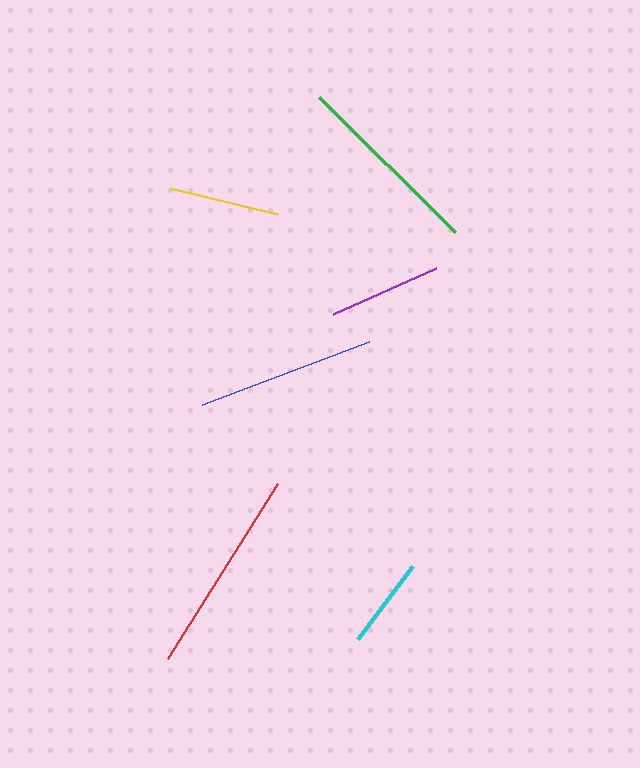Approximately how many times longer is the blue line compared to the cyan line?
The blue line is approximately 1.9 times the length of the cyan line.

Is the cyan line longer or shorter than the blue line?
The blue line is longer than the cyan line.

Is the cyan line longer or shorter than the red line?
The red line is longer than the cyan line.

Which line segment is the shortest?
The cyan line is the shortest at approximately 92 pixels.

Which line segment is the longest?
The red line is the longest at approximately 207 pixels.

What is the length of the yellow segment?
The yellow segment is approximately 110 pixels long.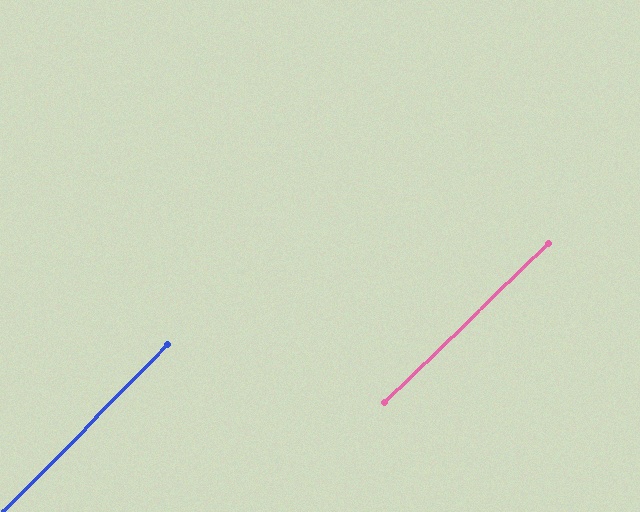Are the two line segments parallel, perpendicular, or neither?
Parallel — their directions differ by only 1.3°.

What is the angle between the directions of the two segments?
Approximately 1 degree.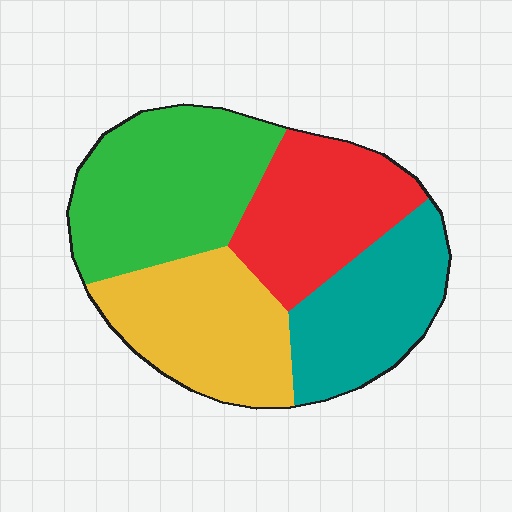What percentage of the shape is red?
Red takes up less than a quarter of the shape.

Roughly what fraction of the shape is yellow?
Yellow takes up less than a quarter of the shape.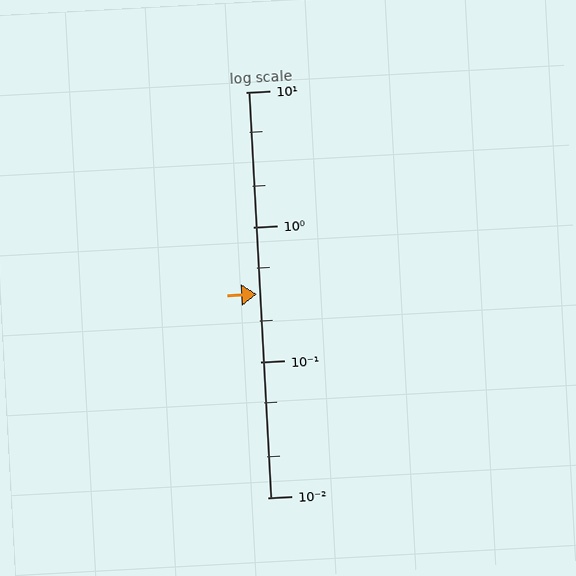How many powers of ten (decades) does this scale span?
The scale spans 3 decades, from 0.01 to 10.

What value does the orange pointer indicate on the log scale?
The pointer indicates approximately 0.32.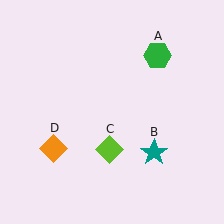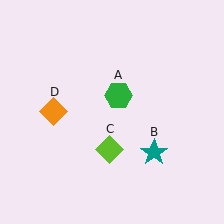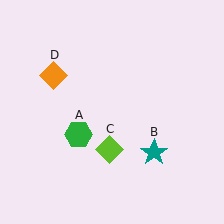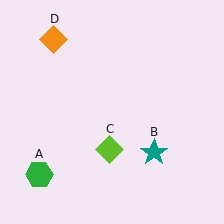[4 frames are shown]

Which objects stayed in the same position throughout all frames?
Teal star (object B) and lime diamond (object C) remained stationary.